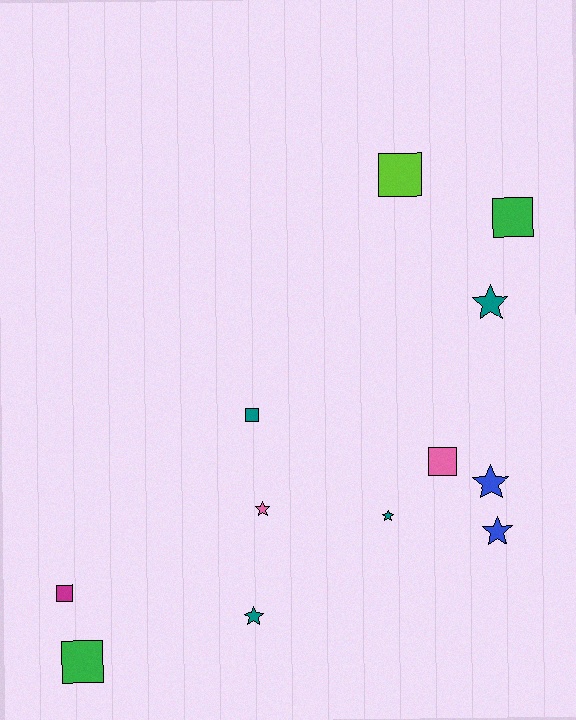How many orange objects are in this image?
There are no orange objects.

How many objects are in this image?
There are 12 objects.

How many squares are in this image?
There are 6 squares.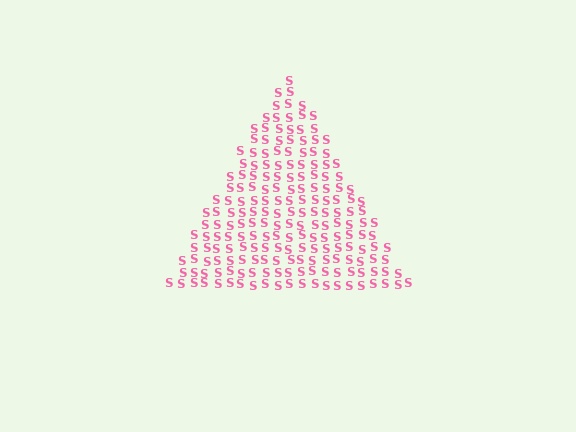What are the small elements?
The small elements are letter S's.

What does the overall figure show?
The overall figure shows a triangle.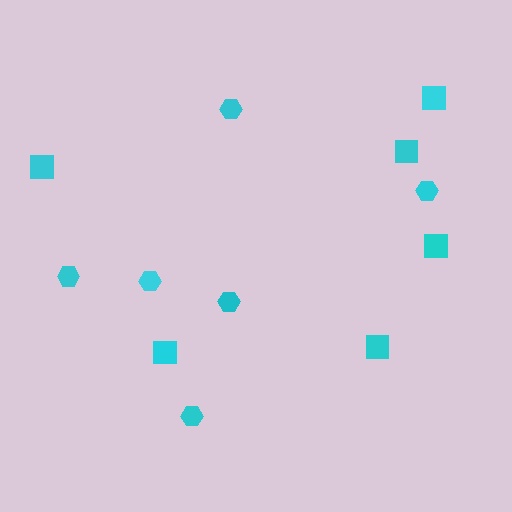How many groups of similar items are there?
There are 2 groups: one group of hexagons (6) and one group of squares (6).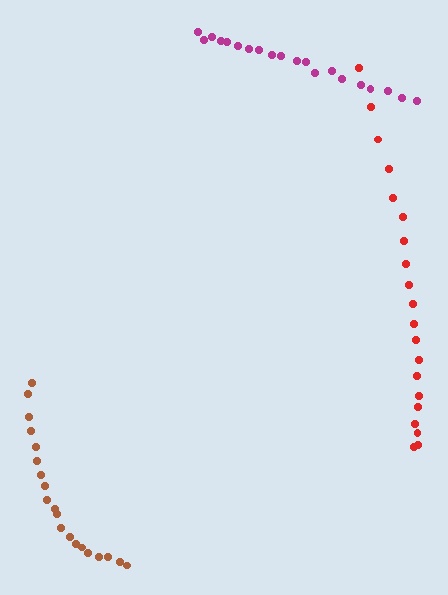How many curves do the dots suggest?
There are 3 distinct paths.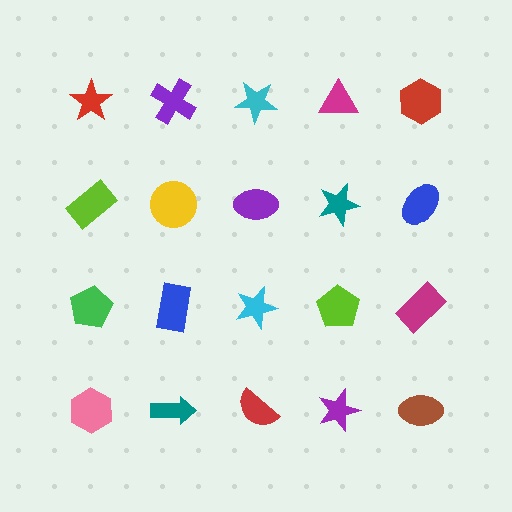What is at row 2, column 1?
A lime rectangle.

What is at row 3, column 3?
A cyan star.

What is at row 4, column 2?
A teal arrow.